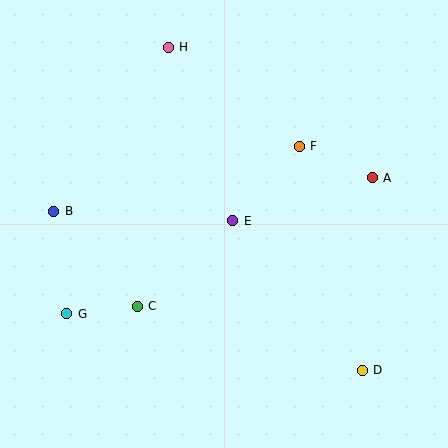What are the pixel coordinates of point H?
Point H is at (168, 47).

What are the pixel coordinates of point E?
Point E is at (233, 221).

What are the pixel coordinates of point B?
Point B is at (54, 211).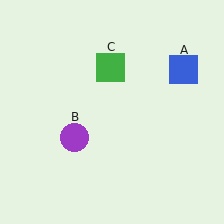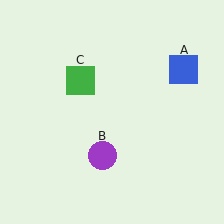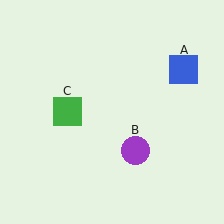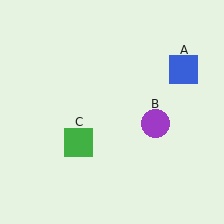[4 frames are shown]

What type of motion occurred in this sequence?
The purple circle (object B), green square (object C) rotated counterclockwise around the center of the scene.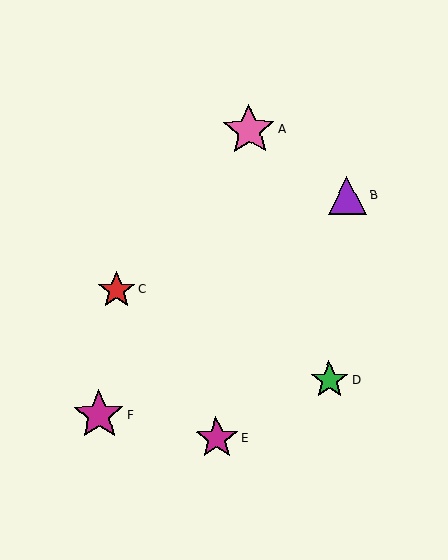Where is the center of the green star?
The center of the green star is at (329, 380).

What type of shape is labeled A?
Shape A is a pink star.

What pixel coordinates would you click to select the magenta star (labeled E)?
Click at (216, 438) to select the magenta star E.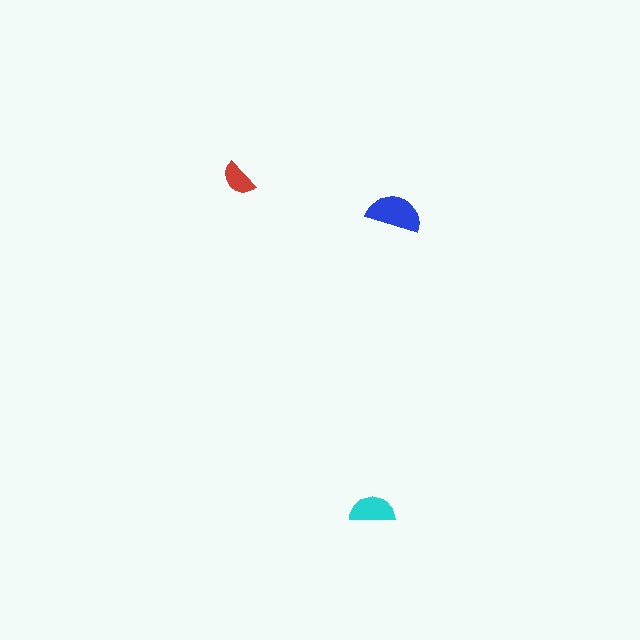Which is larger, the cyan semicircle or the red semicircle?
The cyan one.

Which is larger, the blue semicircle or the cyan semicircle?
The blue one.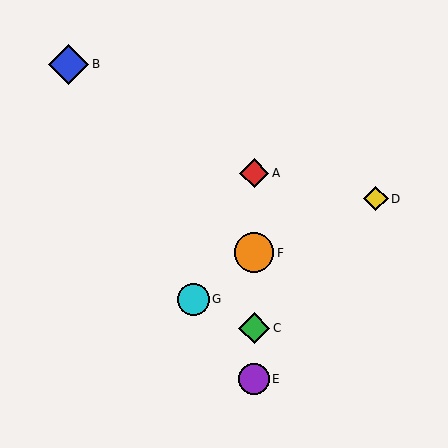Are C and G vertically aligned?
No, C is at x≈254 and G is at x≈193.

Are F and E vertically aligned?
Yes, both are at x≈254.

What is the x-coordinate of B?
Object B is at x≈69.